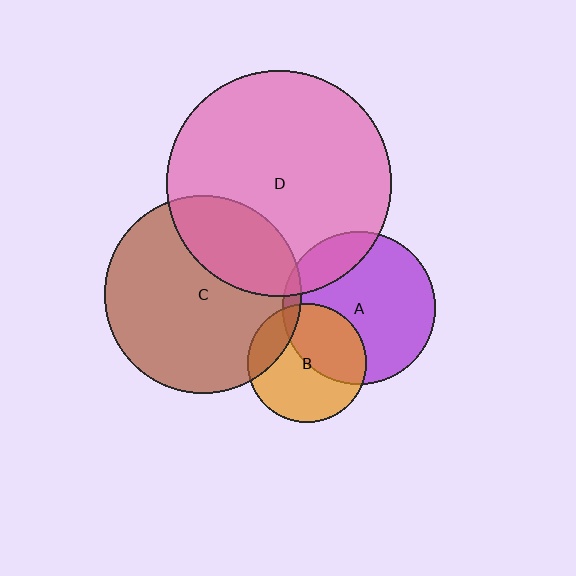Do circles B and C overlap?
Yes.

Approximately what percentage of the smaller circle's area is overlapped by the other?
Approximately 20%.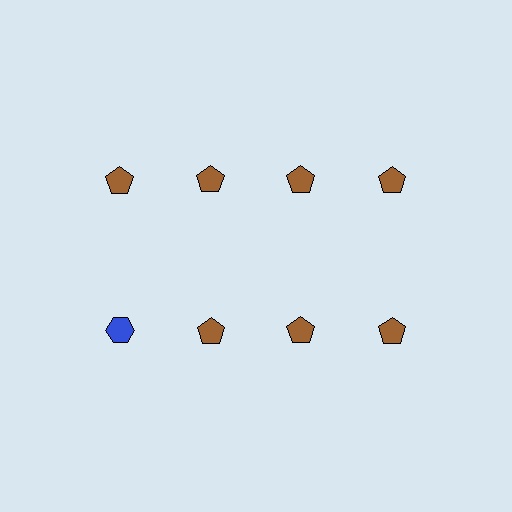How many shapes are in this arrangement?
There are 8 shapes arranged in a grid pattern.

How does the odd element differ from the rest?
It differs in both color (blue instead of brown) and shape (hexagon instead of pentagon).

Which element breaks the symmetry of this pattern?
The blue hexagon in the second row, leftmost column breaks the symmetry. All other shapes are brown pentagons.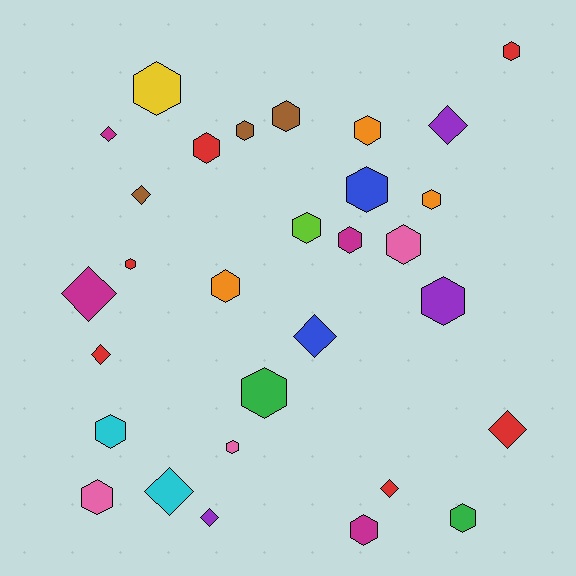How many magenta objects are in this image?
There are 4 magenta objects.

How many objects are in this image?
There are 30 objects.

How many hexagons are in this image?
There are 20 hexagons.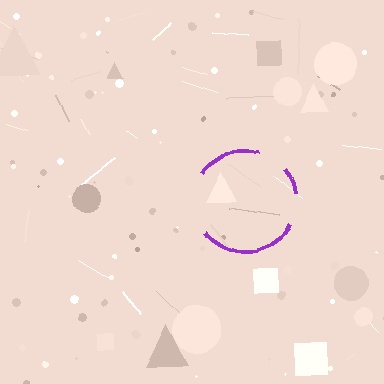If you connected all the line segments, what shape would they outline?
They would outline a circle.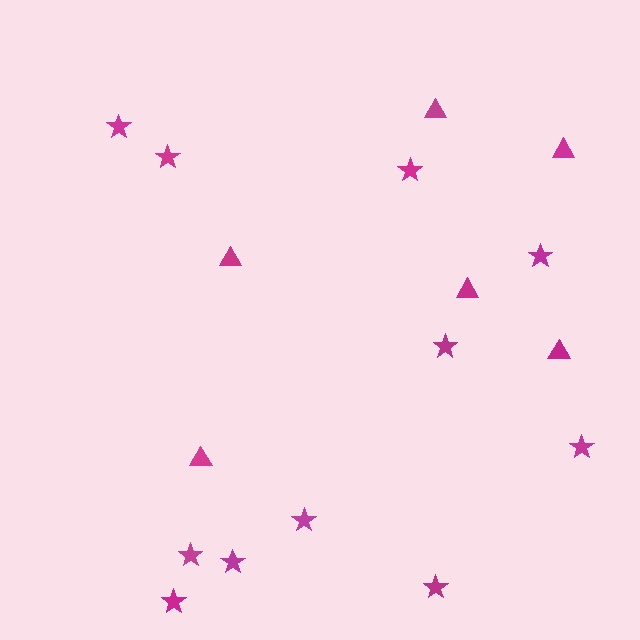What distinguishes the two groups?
There are 2 groups: one group of stars (11) and one group of triangles (6).